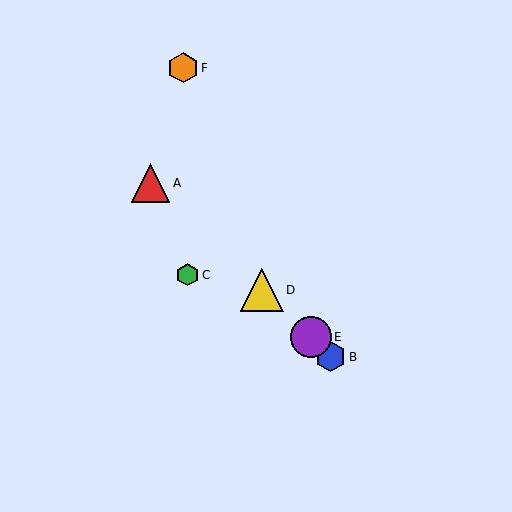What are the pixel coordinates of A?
Object A is at (151, 183).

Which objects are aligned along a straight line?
Objects A, B, D, E are aligned along a straight line.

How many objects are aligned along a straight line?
4 objects (A, B, D, E) are aligned along a straight line.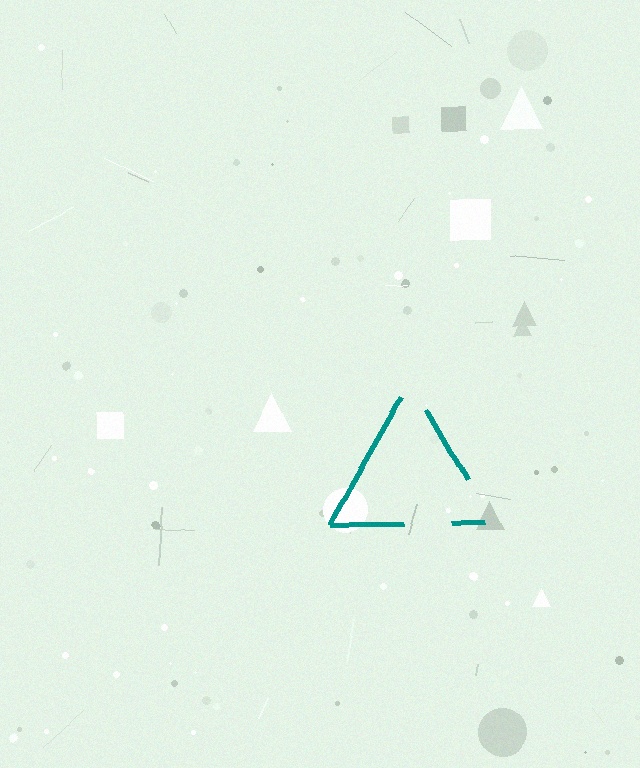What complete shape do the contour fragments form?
The contour fragments form a triangle.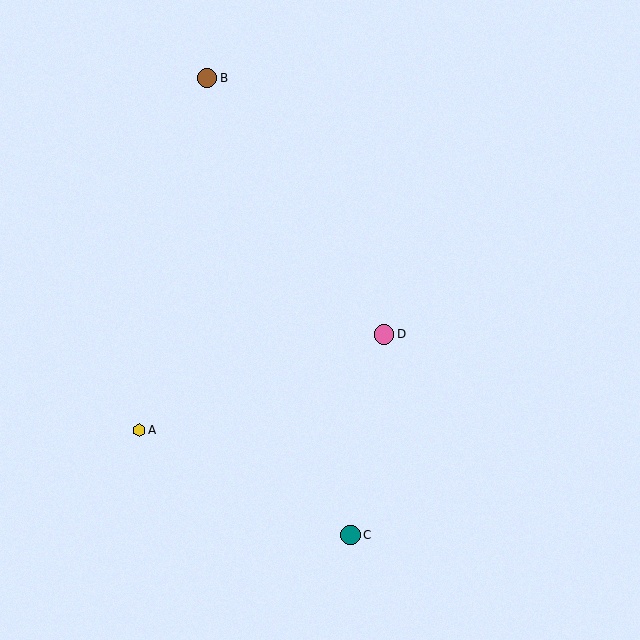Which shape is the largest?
The teal circle (labeled C) is the largest.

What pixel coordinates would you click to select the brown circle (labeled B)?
Click at (207, 78) to select the brown circle B.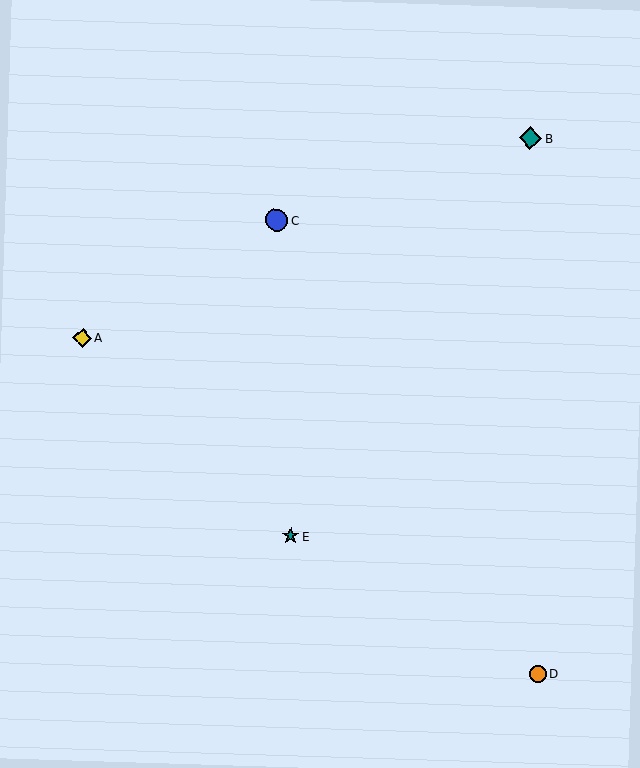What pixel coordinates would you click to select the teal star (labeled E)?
Click at (291, 536) to select the teal star E.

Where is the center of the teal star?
The center of the teal star is at (291, 536).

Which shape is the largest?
The teal diamond (labeled B) is the largest.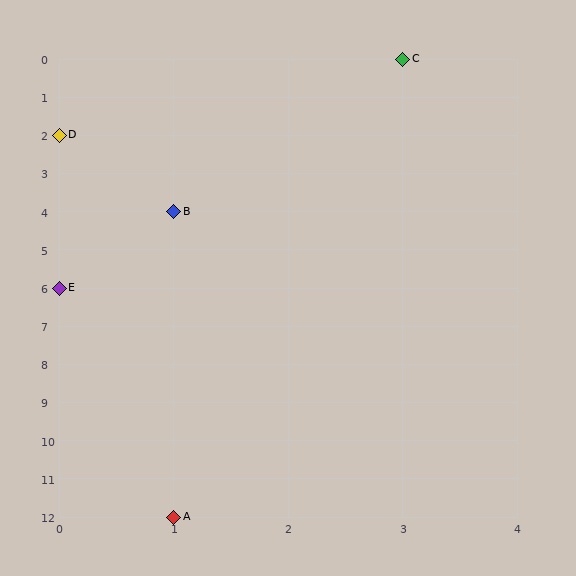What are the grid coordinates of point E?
Point E is at grid coordinates (0, 6).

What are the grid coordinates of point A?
Point A is at grid coordinates (1, 12).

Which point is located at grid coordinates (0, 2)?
Point D is at (0, 2).